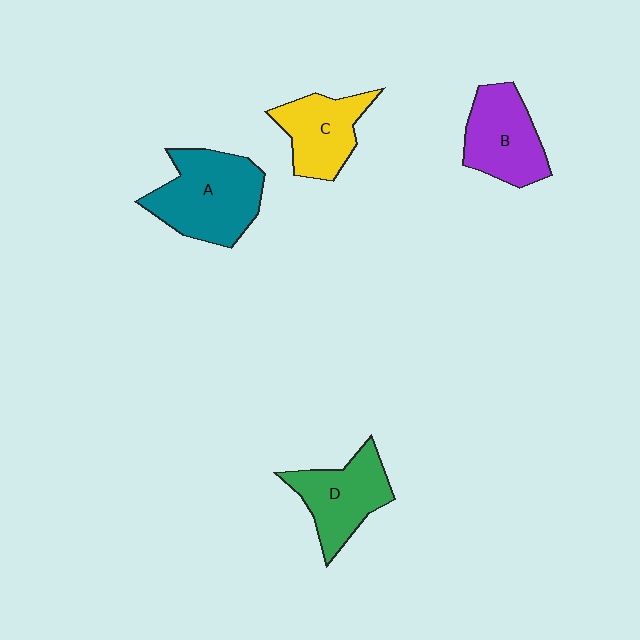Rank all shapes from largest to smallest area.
From largest to smallest: A (teal), B (purple), D (green), C (yellow).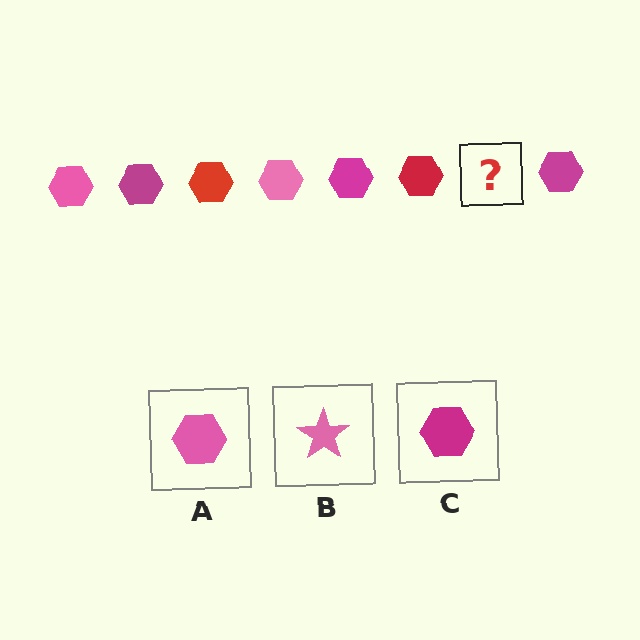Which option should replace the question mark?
Option A.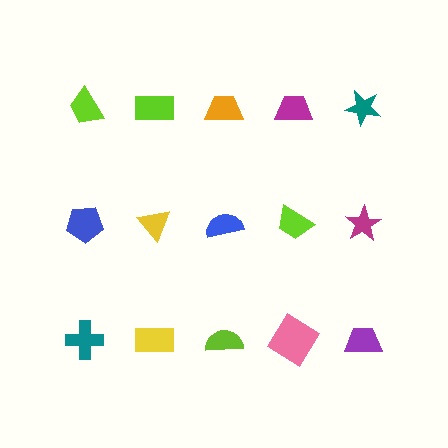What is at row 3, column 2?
A yellow rectangle.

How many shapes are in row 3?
5 shapes.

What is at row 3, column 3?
A lime semicircle.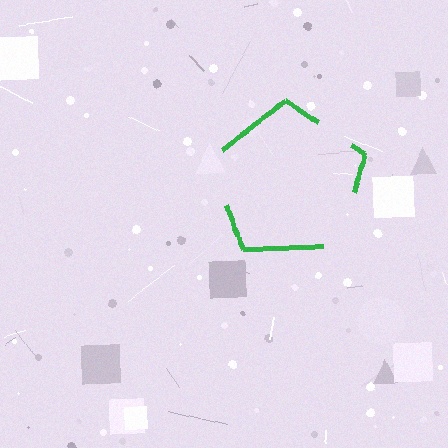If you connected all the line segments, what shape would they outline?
They would outline a pentagon.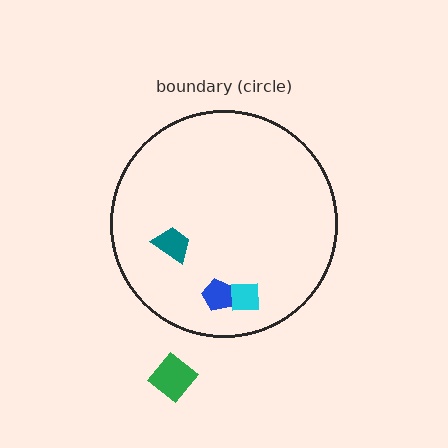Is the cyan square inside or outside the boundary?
Inside.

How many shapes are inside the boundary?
3 inside, 1 outside.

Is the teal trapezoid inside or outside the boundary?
Inside.